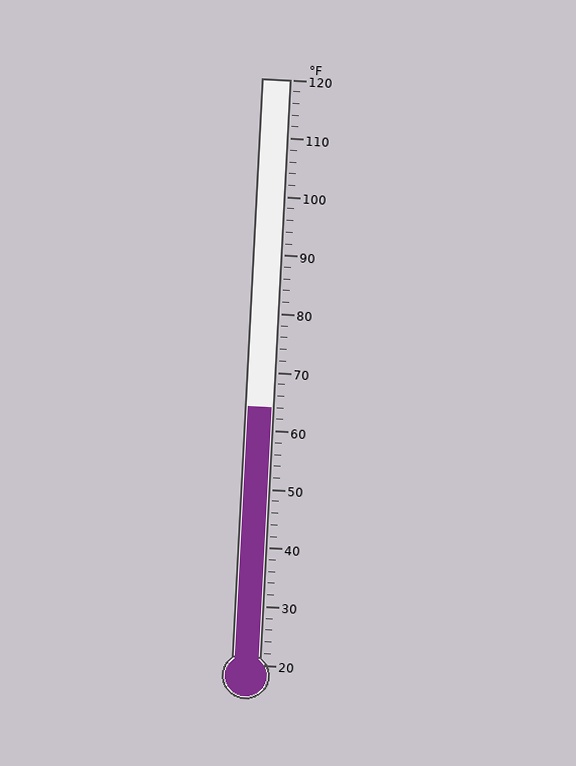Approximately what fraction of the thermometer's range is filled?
The thermometer is filled to approximately 45% of its range.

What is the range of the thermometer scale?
The thermometer scale ranges from 20°F to 120°F.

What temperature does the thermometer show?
The thermometer shows approximately 64°F.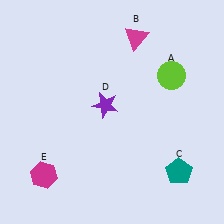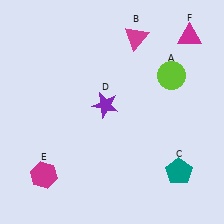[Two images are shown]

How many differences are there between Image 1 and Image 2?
There is 1 difference between the two images.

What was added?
A magenta triangle (F) was added in Image 2.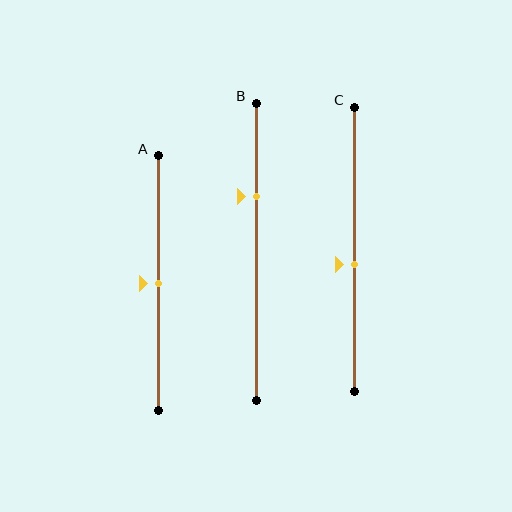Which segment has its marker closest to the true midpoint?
Segment A has its marker closest to the true midpoint.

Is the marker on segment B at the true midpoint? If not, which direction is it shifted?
No, the marker on segment B is shifted upward by about 19% of the segment length.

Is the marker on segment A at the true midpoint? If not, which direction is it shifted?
Yes, the marker on segment A is at the true midpoint.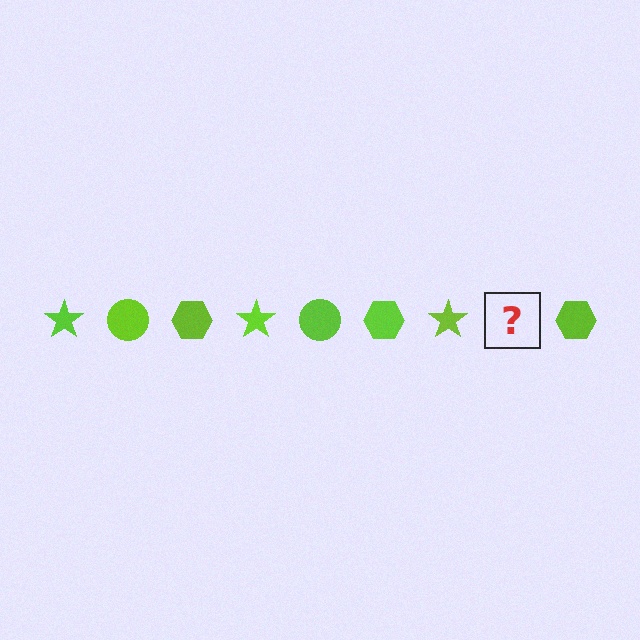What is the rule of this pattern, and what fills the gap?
The rule is that the pattern cycles through star, circle, hexagon shapes in lime. The gap should be filled with a lime circle.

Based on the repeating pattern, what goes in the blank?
The blank should be a lime circle.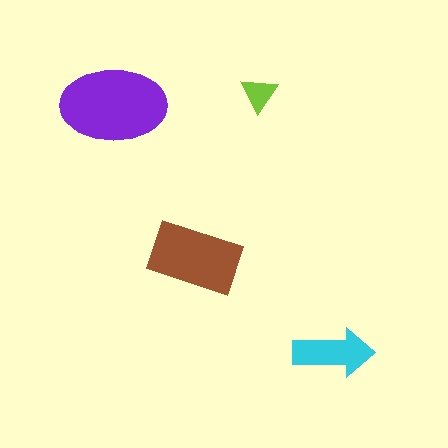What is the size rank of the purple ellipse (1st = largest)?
1st.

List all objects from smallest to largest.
The lime triangle, the cyan arrow, the brown rectangle, the purple ellipse.